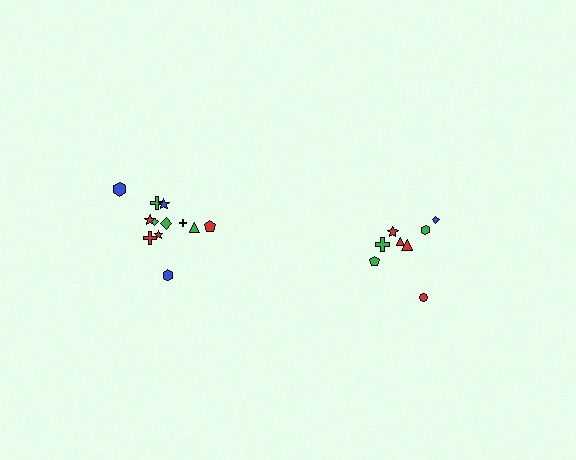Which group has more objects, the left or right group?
The left group.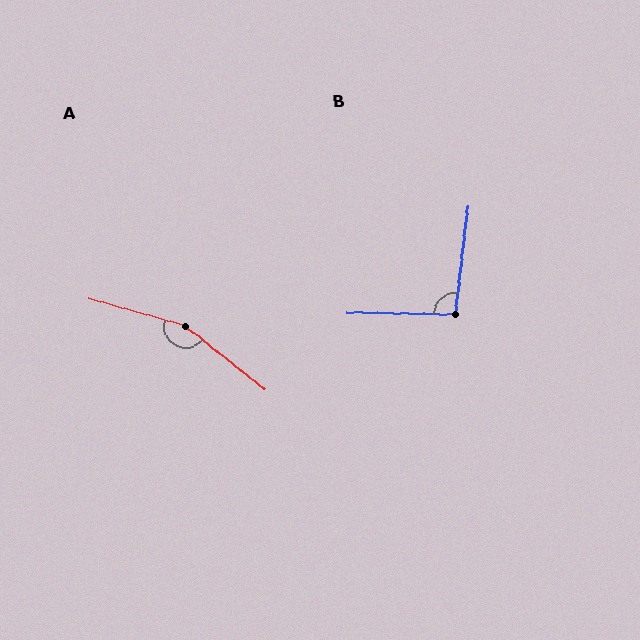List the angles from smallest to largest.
B (96°), A (157°).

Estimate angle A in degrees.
Approximately 157 degrees.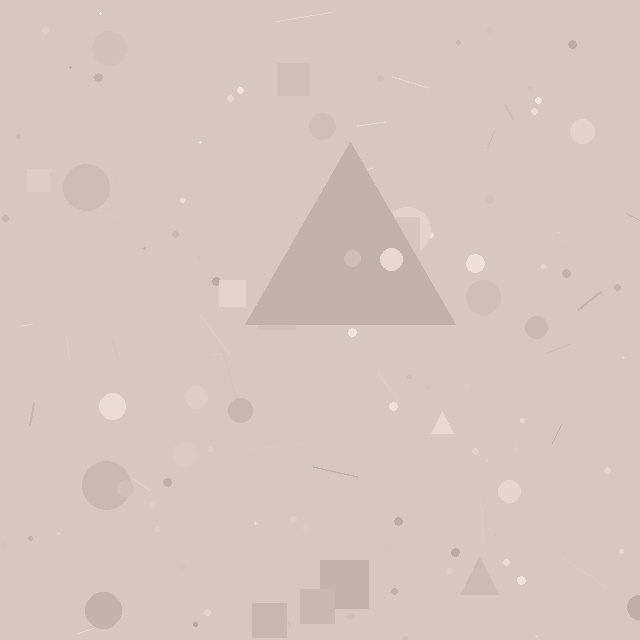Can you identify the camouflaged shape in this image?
The camouflaged shape is a triangle.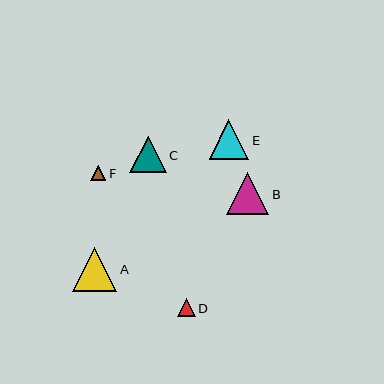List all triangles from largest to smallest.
From largest to smallest: A, B, E, C, D, F.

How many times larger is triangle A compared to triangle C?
Triangle A is approximately 1.2 times the size of triangle C.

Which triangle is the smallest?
Triangle F is the smallest with a size of approximately 15 pixels.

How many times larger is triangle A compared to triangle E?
Triangle A is approximately 1.1 times the size of triangle E.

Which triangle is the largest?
Triangle A is the largest with a size of approximately 44 pixels.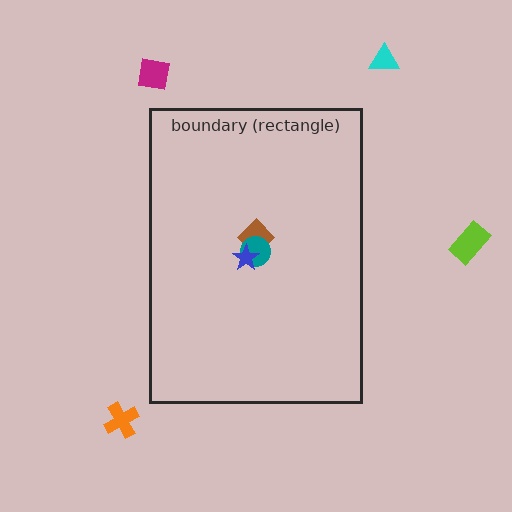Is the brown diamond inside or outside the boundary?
Inside.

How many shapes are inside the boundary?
3 inside, 4 outside.